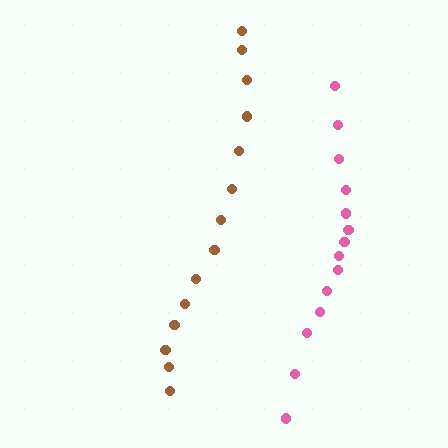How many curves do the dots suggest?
There are 2 distinct paths.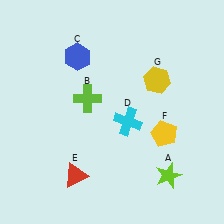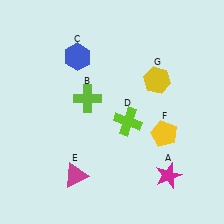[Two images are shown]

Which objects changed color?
A changed from lime to magenta. D changed from cyan to lime. E changed from red to magenta.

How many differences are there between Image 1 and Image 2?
There are 3 differences between the two images.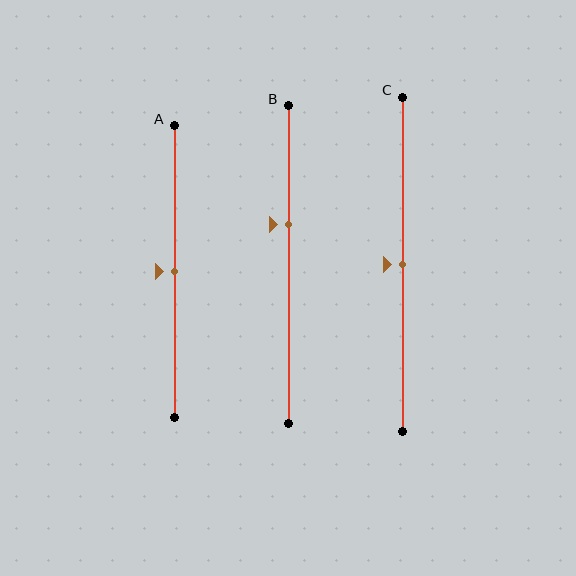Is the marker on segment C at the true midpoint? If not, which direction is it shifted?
Yes, the marker on segment C is at the true midpoint.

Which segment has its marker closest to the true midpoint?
Segment A has its marker closest to the true midpoint.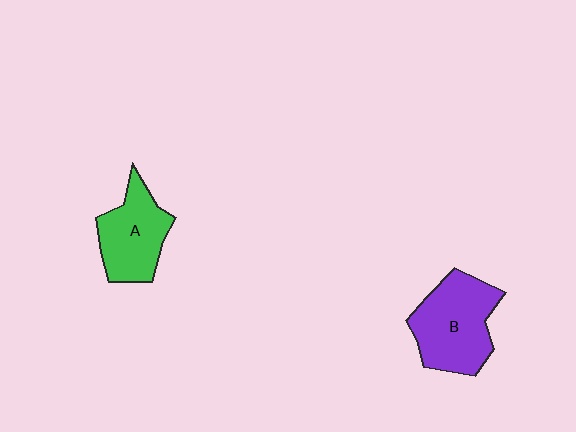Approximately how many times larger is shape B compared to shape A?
Approximately 1.3 times.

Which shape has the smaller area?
Shape A (green).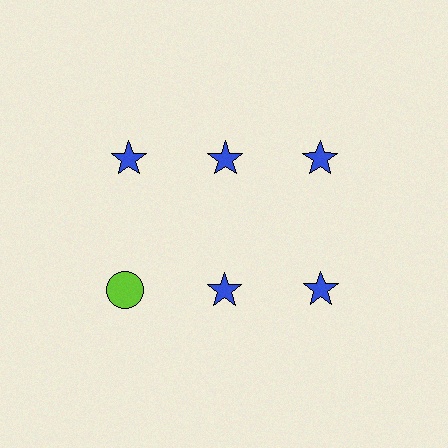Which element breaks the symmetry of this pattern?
The lime circle in the second row, leftmost column breaks the symmetry. All other shapes are blue stars.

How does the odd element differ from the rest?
It differs in both color (lime instead of blue) and shape (circle instead of star).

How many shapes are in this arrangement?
There are 6 shapes arranged in a grid pattern.